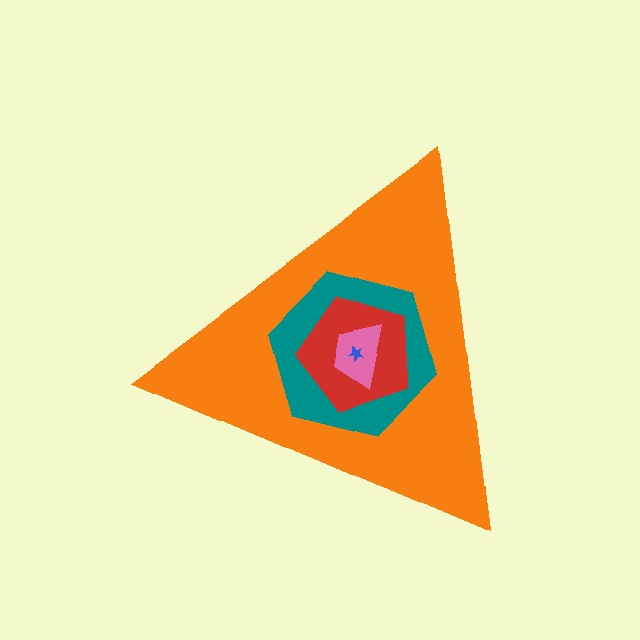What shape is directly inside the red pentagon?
The pink trapezoid.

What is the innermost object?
The blue star.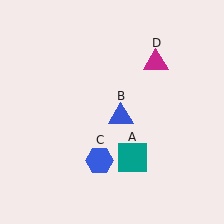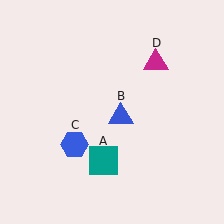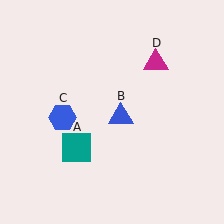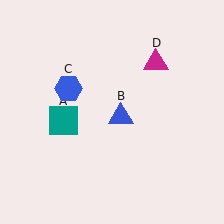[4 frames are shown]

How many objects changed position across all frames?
2 objects changed position: teal square (object A), blue hexagon (object C).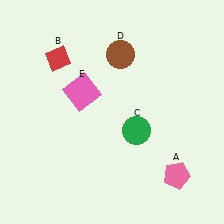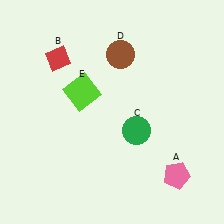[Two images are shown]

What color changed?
The square (E) changed from pink in Image 1 to lime in Image 2.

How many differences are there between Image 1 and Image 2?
There is 1 difference between the two images.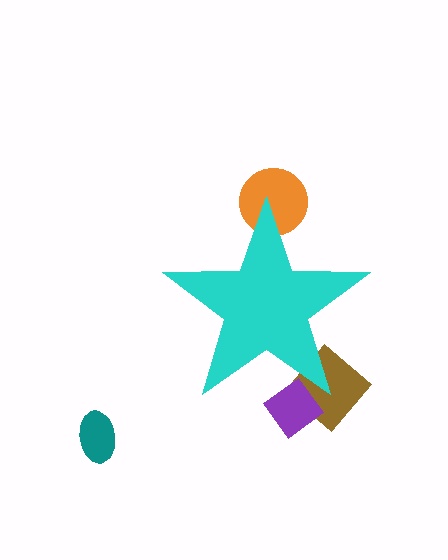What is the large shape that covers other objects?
A cyan star.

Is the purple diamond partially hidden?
Yes, the purple diamond is partially hidden behind the cyan star.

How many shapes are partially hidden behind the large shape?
3 shapes are partially hidden.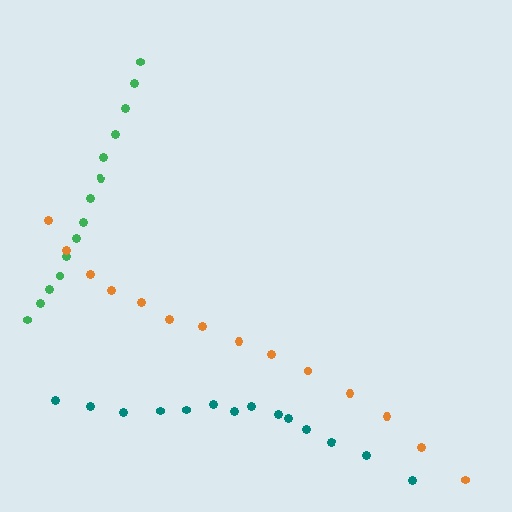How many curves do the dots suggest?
There are 3 distinct paths.